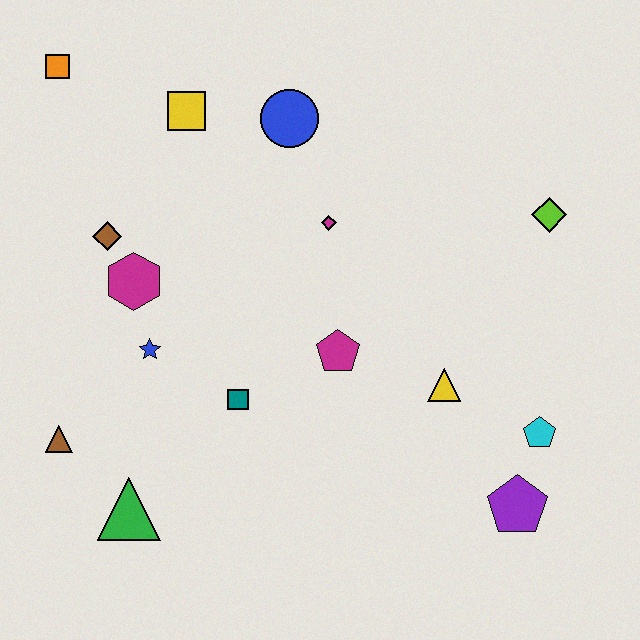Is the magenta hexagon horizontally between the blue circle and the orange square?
Yes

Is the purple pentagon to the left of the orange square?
No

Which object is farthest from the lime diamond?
The brown triangle is farthest from the lime diamond.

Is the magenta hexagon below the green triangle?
No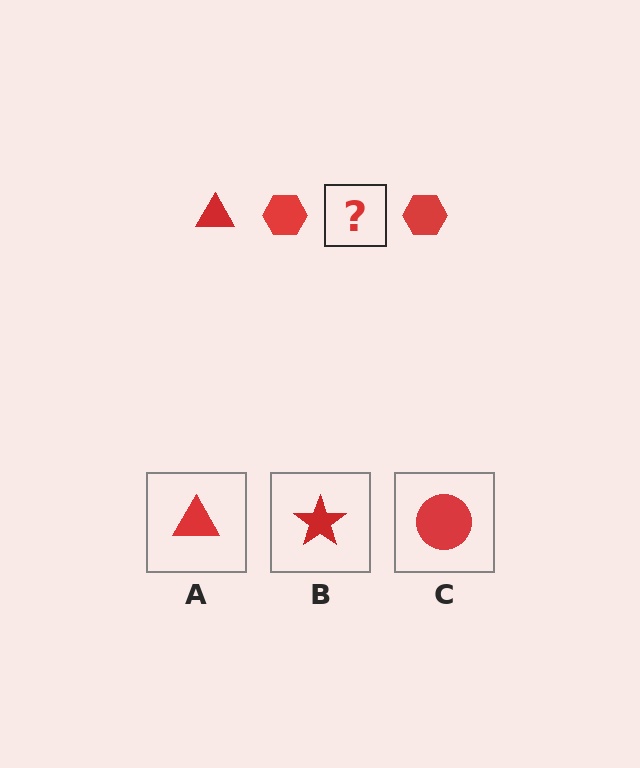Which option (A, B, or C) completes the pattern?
A.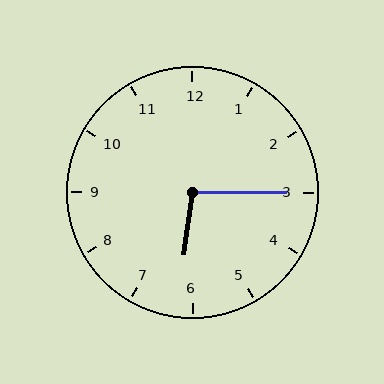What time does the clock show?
6:15.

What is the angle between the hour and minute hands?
Approximately 98 degrees.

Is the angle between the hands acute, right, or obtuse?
It is obtuse.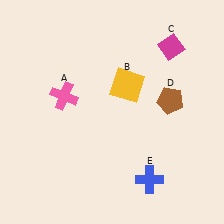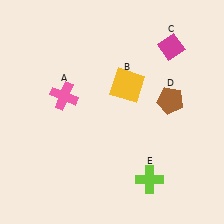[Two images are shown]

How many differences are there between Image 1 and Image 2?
There is 1 difference between the two images.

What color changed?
The cross (E) changed from blue in Image 1 to lime in Image 2.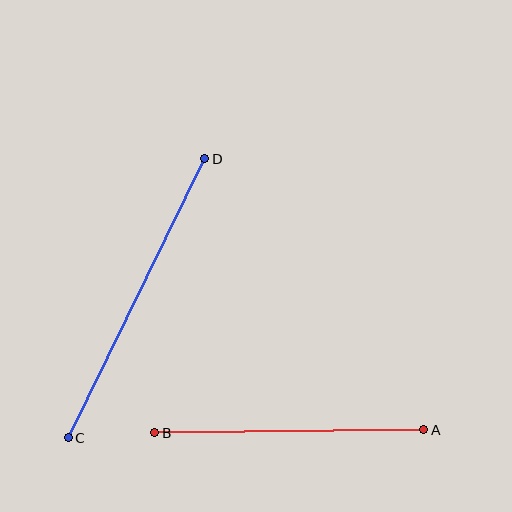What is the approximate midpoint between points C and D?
The midpoint is at approximately (136, 298) pixels.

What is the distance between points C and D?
The distance is approximately 311 pixels.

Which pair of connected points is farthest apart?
Points C and D are farthest apart.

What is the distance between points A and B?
The distance is approximately 269 pixels.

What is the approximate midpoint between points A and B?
The midpoint is at approximately (289, 431) pixels.